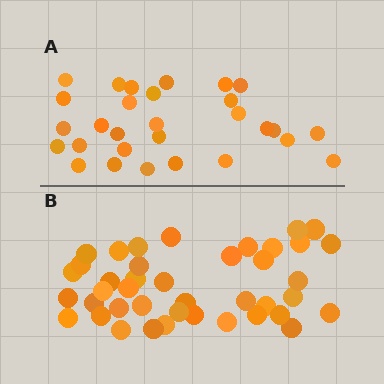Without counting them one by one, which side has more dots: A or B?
Region B (the bottom region) has more dots.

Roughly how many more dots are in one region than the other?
Region B has roughly 12 or so more dots than region A.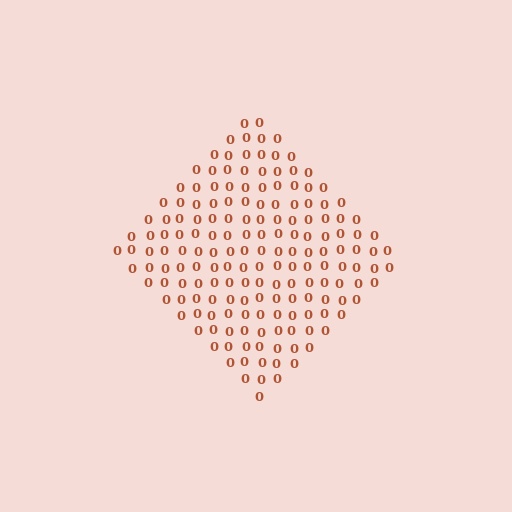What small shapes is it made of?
It is made of small digit 0's.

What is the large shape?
The large shape is a diamond.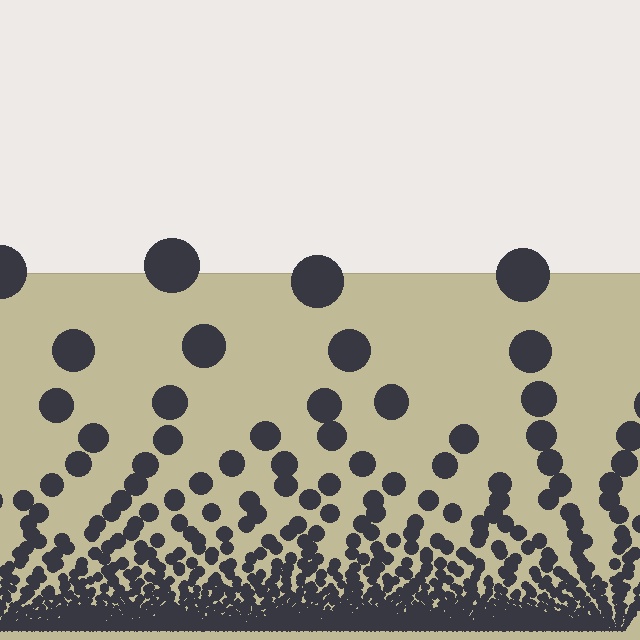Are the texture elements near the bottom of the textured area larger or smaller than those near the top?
Smaller. The gradient is inverted — elements near the bottom are smaller and denser.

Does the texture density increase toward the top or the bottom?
Density increases toward the bottom.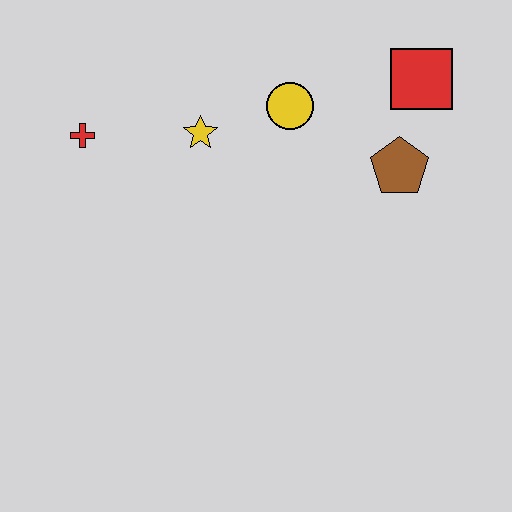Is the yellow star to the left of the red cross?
No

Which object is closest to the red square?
The brown pentagon is closest to the red square.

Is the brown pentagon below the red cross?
Yes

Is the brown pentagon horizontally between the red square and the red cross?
Yes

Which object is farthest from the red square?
The red cross is farthest from the red square.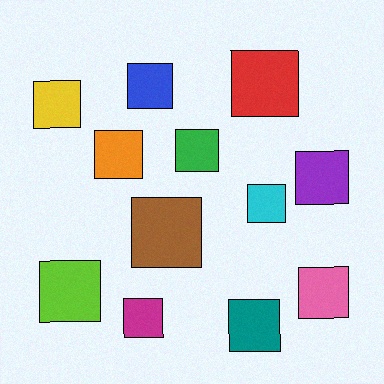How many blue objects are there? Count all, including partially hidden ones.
There is 1 blue object.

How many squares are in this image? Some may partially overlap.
There are 12 squares.